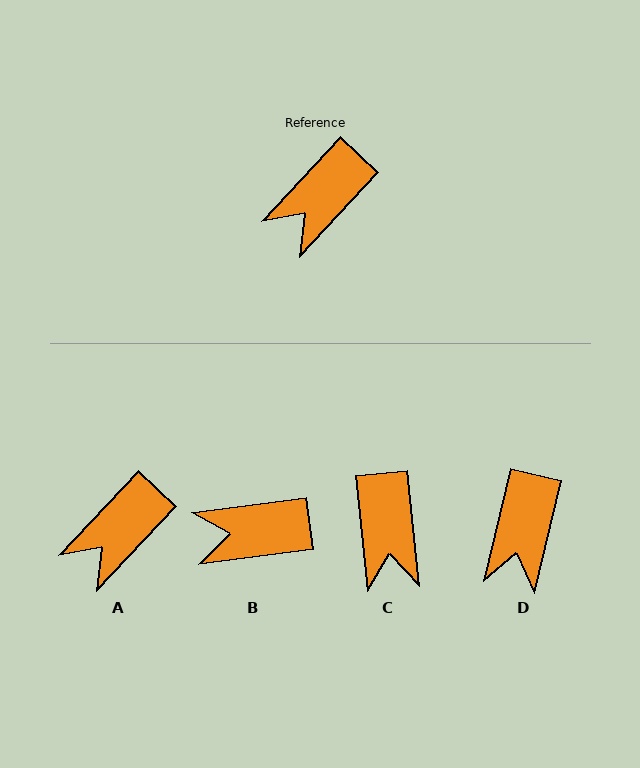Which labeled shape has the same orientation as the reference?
A.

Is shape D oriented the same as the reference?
No, it is off by about 30 degrees.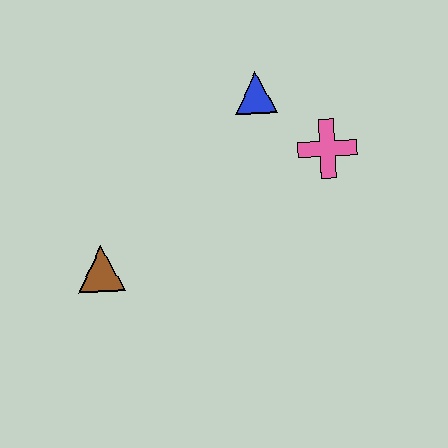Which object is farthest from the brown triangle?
The pink cross is farthest from the brown triangle.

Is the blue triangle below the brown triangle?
No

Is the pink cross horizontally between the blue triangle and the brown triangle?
No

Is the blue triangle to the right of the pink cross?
No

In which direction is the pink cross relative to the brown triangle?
The pink cross is to the right of the brown triangle.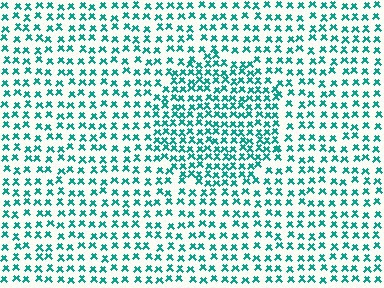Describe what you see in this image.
The image contains small teal elements arranged at two different densities. A circle-shaped region is visible where the elements are more densely packed than the surrounding area.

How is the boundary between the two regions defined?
The boundary is defined by a change in element density (approximately 1.7x ratio). All elements are the same color, size, and shape.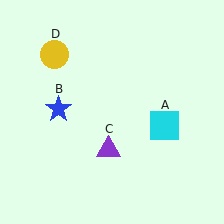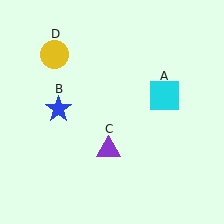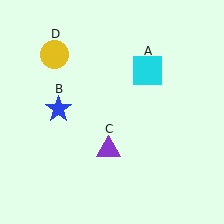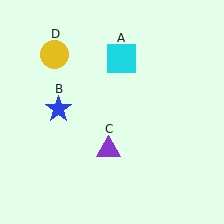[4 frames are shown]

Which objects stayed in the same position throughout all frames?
Blue star (object B) and purple triangle (object C) and yellow circle (object D) remained stationary.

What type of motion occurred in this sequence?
The cyan square (object A) rotated counterclockwise around the center of the scene.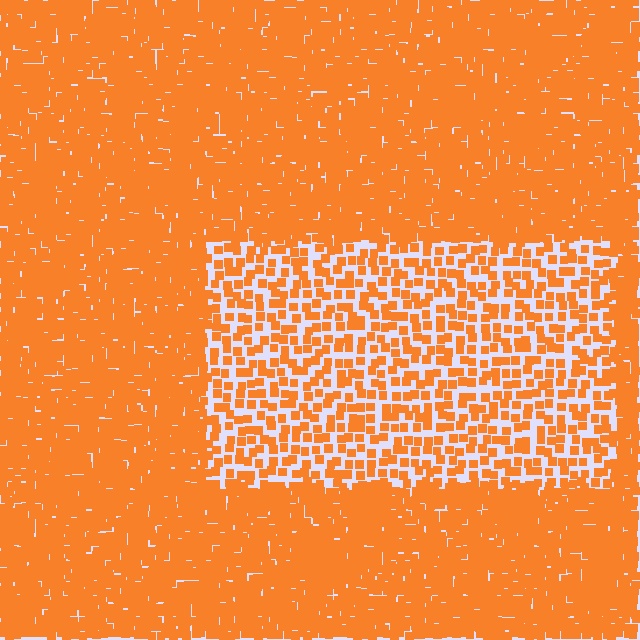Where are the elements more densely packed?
The elements are more densely packed outside the rectangle boundary.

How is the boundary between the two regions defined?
The boundary is defined by a change in element density (approximately 2.5x ratio). All elements are the same color, size, and shape.